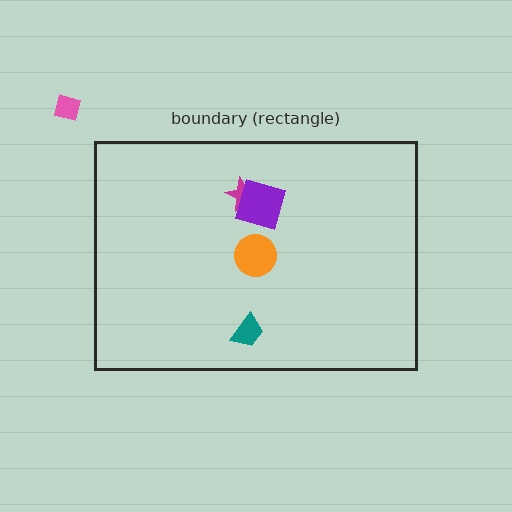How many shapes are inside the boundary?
4 inside, 1 outside.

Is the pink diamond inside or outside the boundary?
Outside.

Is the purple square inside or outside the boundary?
Inside.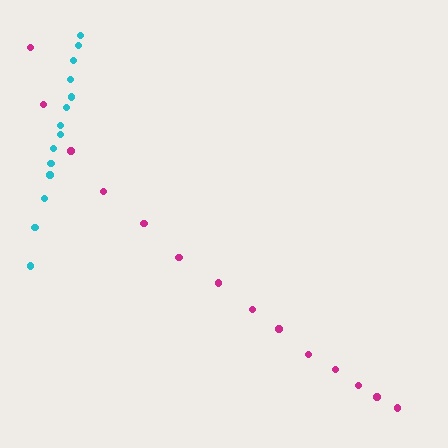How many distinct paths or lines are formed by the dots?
There are 2 distinct paths.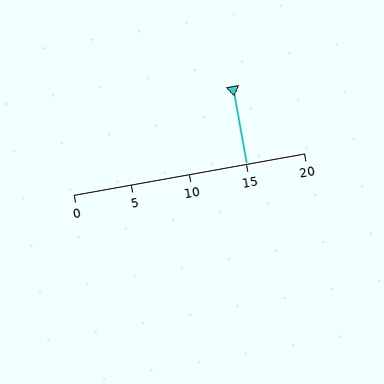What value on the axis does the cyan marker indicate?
The marker indicates approximately 15.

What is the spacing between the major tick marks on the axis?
The major ticks are spaced 5 apart.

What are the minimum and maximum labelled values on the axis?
The axis runs from 0 to 20.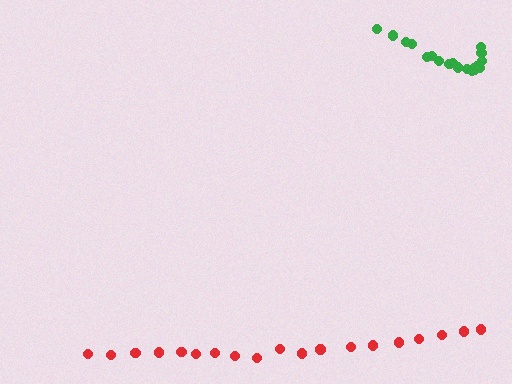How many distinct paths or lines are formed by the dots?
There are 2 distinct paths.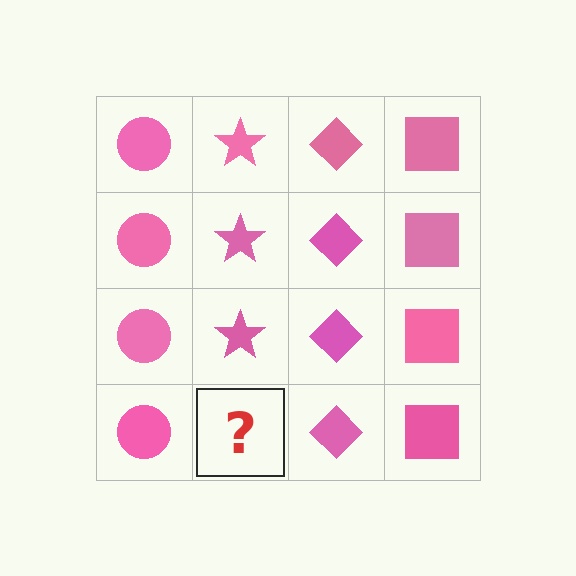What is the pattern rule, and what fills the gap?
The rule is that each column has a consistent shape. The gap should be filled with a pink star.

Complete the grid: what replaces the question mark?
The question mark should be replaced with a pink star.